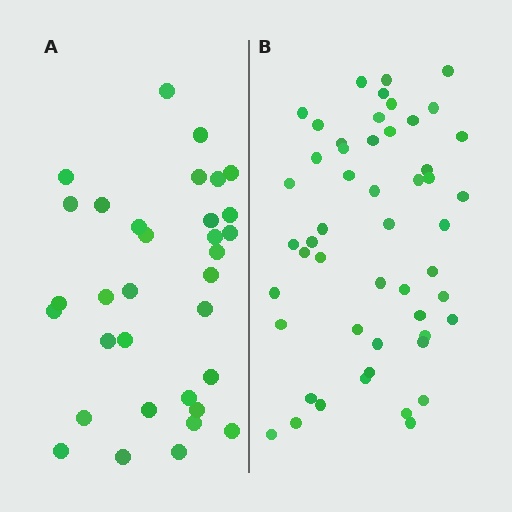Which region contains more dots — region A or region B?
Region B (the right region) has more dots.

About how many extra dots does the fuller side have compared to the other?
Region B has approximately 20 more dots than region A.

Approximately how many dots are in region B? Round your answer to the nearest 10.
About 50 dots. (The exact count is 51, which rounds to 50.)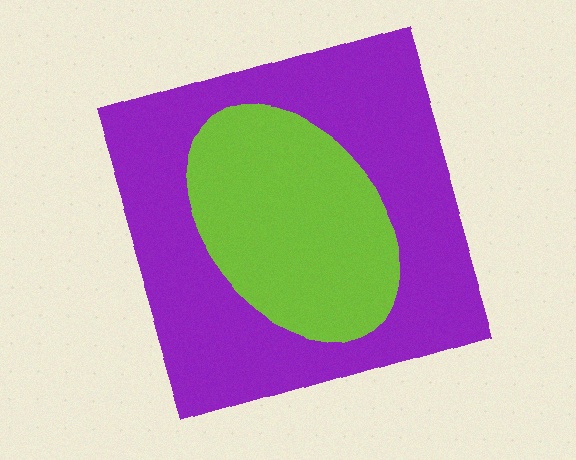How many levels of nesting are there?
2.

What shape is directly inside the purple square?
The lime ellipse.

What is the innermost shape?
The lime ellipse.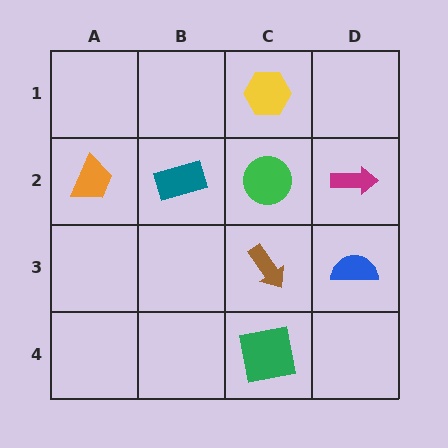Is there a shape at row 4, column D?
No, that cell is empty.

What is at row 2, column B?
A teal rectangle.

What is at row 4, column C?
A green square.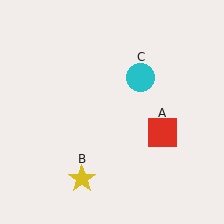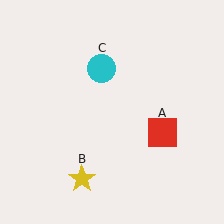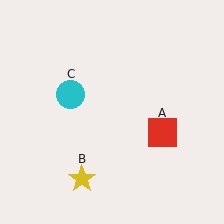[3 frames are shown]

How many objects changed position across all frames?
1 object changed position: cyan circle (object C).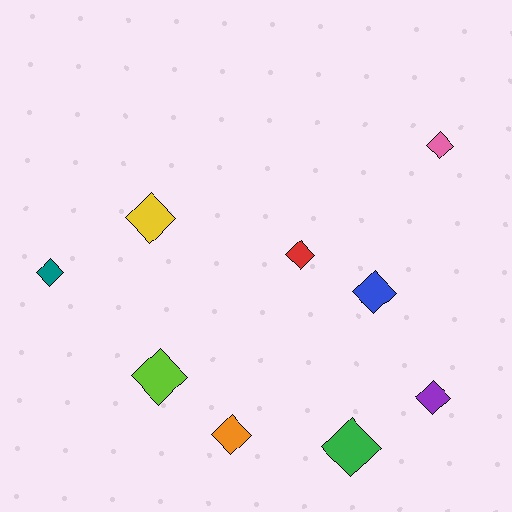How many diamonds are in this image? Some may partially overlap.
There are 9 diamonds.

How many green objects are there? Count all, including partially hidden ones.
There is 1 green object.